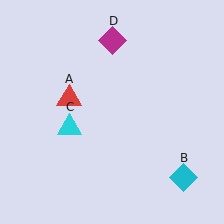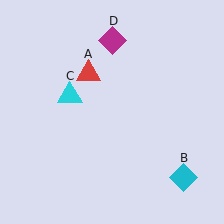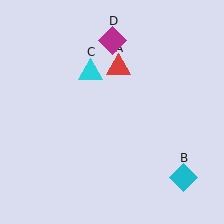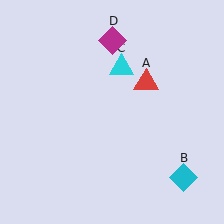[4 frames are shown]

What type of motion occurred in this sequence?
The red triangle (object A), cyan triangle (object C) rotated clockwise around the center of the scene.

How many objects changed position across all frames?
2 objects changed position: red triangle (object A), cyan triangle (object C).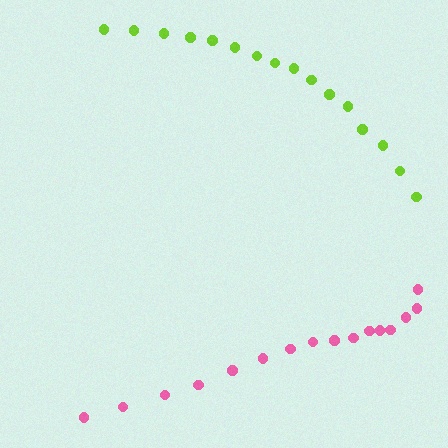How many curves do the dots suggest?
There are 2 distinct paths.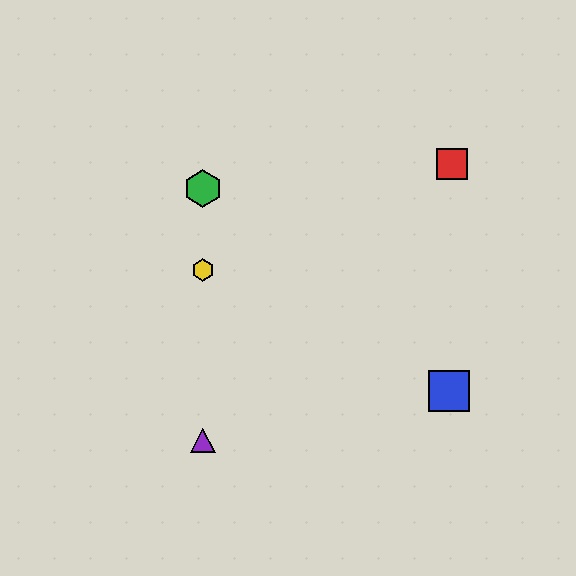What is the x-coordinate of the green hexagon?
The green hexagon is at x≈203.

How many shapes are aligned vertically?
3 shapes (the green hexagon, the yellow hexagon, the purple triangle) are aligned vertically.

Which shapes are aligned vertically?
The green hexagon, the yellow hexagon, the purple triangle are aligned vertically.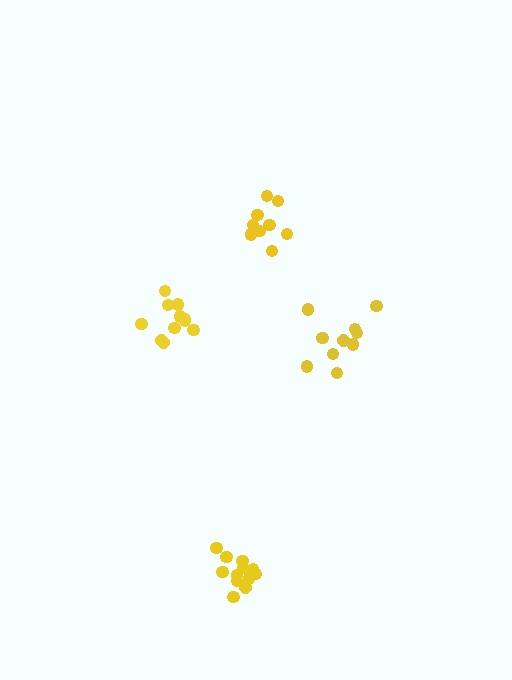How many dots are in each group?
Group 1: 9 dots, Group 2: 11 dots, Group 3: 12 dots, Group 4: 10 dots (42 total).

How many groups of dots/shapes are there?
There are 4 groups.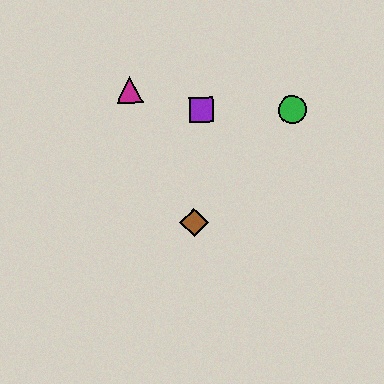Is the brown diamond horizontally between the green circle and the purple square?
No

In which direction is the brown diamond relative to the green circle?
The brown diamond is below the green circle.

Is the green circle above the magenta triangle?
No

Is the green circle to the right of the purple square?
Yes